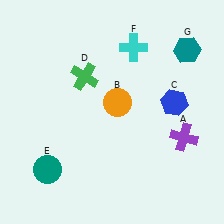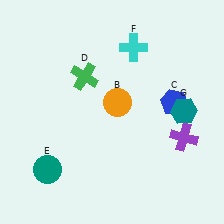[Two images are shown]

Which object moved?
The teal hexagon (G) moved down.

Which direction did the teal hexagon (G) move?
The teal hexagon (G) moved down.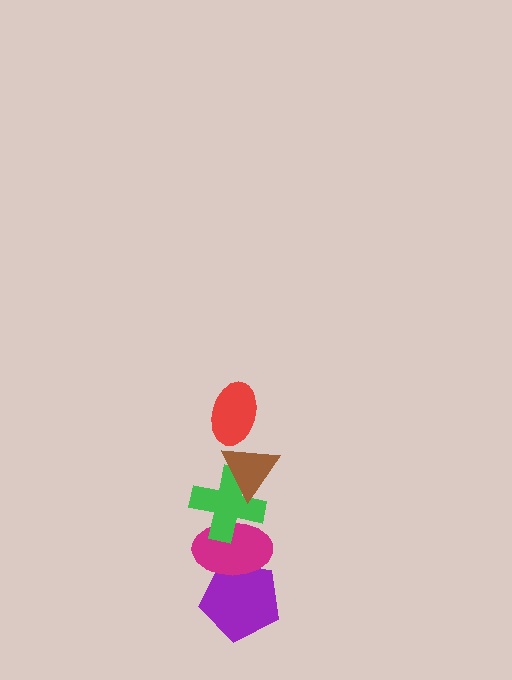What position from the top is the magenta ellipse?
The magenta ellipse is 4th from the top.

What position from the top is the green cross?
The green cross is 3rd from the top.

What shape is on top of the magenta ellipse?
The green cross is on top of the magenta ellipse.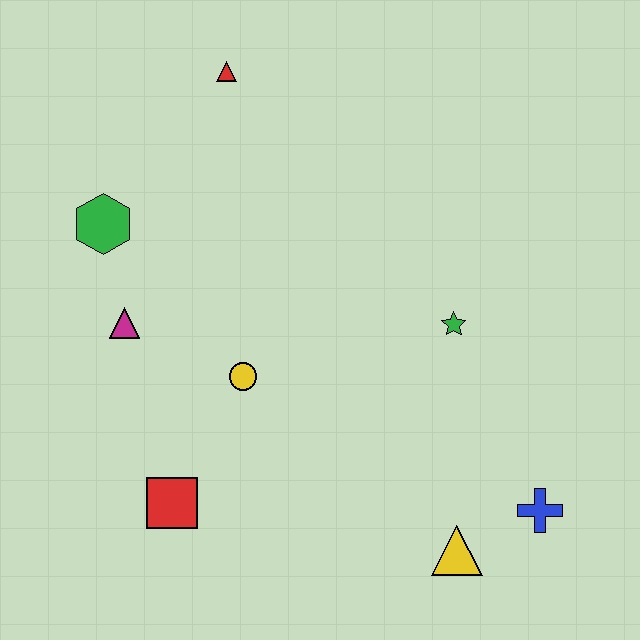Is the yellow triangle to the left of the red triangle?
No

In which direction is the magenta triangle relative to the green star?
The magenta triangle is to the left of the green star.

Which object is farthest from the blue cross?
The red triangle is farthest from the blue cross.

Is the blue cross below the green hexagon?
Yes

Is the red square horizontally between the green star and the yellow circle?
No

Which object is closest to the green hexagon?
The magenta triangle is closest to the green hexagon.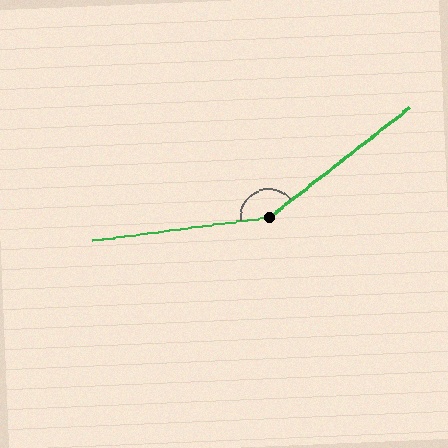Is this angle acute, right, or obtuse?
It is obtuse.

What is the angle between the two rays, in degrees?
Approximately 150 degrees.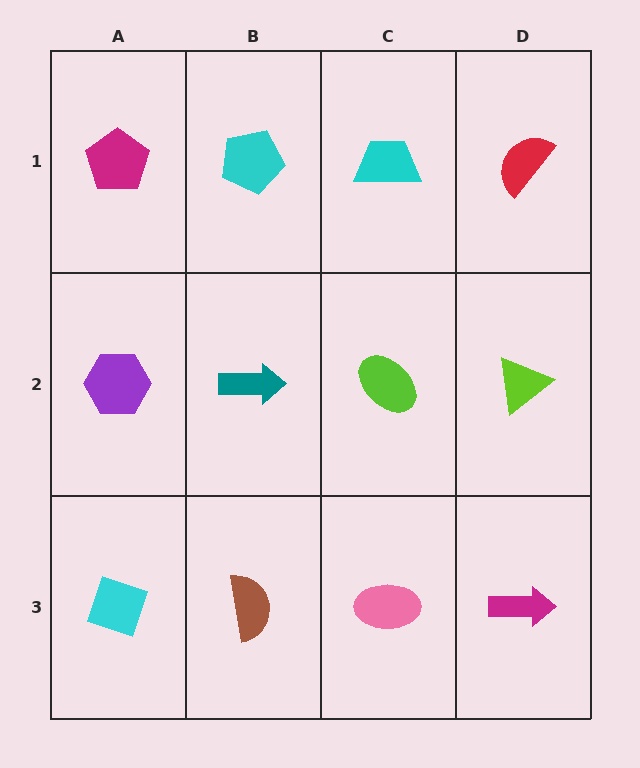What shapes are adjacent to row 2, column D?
A red semicircle (row 1, column D), a magenta arrow (row 3, column D), a lime ellipse (row 2, column C).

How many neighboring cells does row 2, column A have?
3.